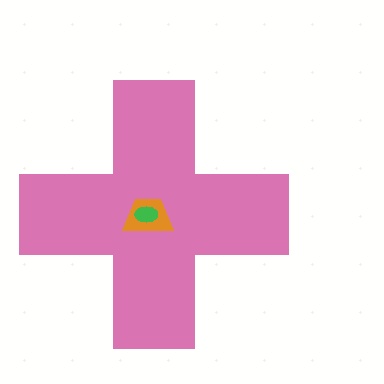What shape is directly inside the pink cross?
The orange trapezoid.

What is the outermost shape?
The pink cross.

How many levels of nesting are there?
3.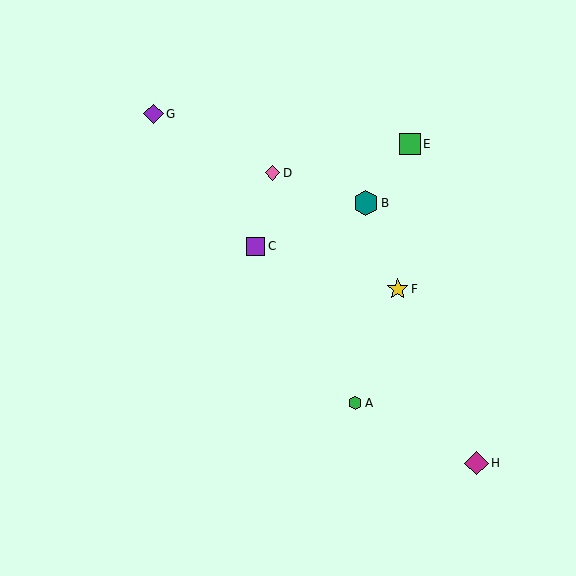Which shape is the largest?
The teal hexagon (labeled B) is the largest.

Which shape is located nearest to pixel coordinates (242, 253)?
The purple square (labeled C) at (256, 246) is nearest to that location.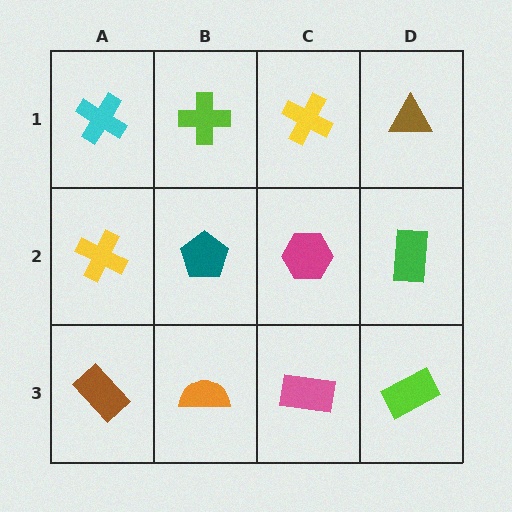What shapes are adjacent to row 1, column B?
A teal pentagon (row 2, column B), a cyan cross (row 1, column A), a yellow cross (row 1, column C).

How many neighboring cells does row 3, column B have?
3.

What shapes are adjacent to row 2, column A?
A cyan cross (row 1, column A), a brown rectangle (row 3, column A), a teal pentagon (row 2, column B).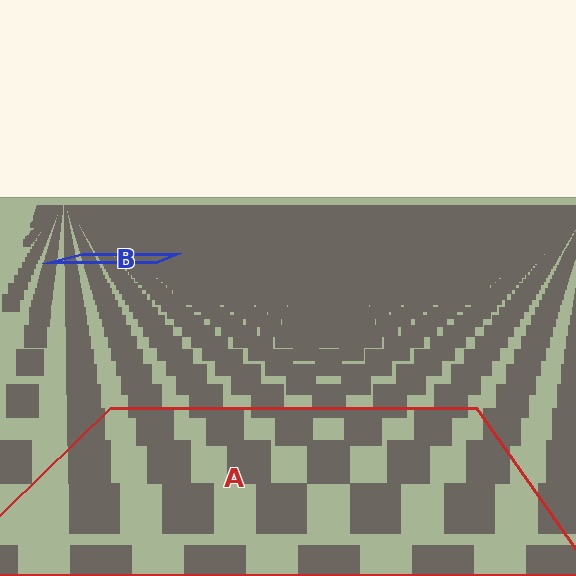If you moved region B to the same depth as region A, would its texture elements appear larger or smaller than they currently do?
They would appear larger. At a closer depth, the same texture elements are projected at a bigger on-screen size.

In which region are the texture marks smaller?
The texture marks are smaller in region B, because it is farther away.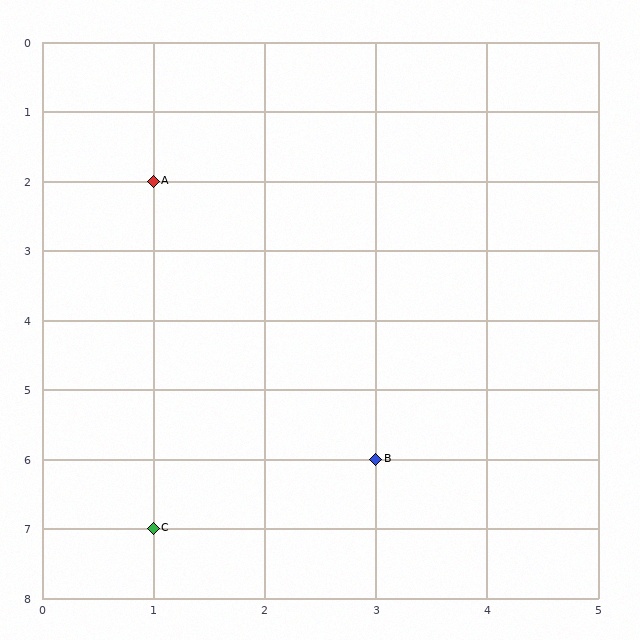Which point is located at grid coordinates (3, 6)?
Point B is at (3, 6).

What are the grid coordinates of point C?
Point C is at grid coordinates (1, 7).